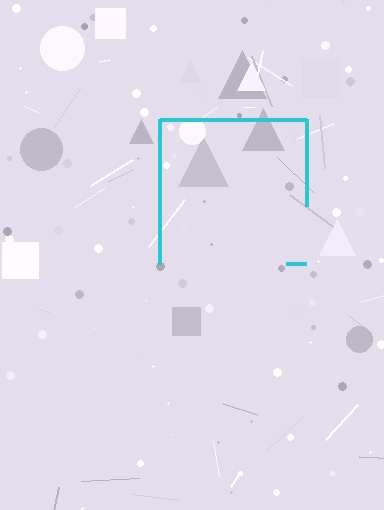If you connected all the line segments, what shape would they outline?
They would outline a square.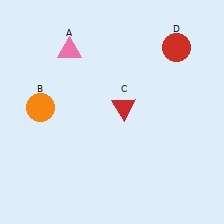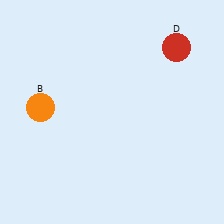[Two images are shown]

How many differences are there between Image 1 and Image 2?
There are 2 differences between the two images.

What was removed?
The red triangle (C), the pink triangle (A) were removed in Image 2.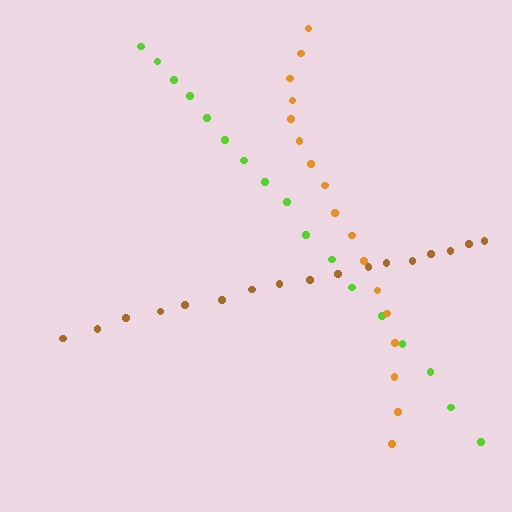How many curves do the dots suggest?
There are 3 distinct paths.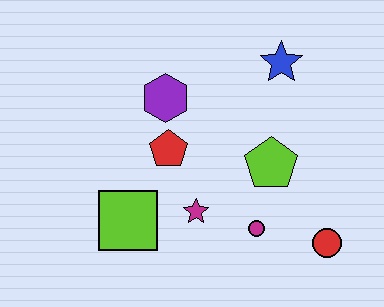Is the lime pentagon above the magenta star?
Yes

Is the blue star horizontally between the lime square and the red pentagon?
No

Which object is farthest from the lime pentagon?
The lime square is farthest from the lime pentagon.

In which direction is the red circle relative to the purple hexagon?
The red circle is to the right of the purple hexagon.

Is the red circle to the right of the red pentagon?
Yes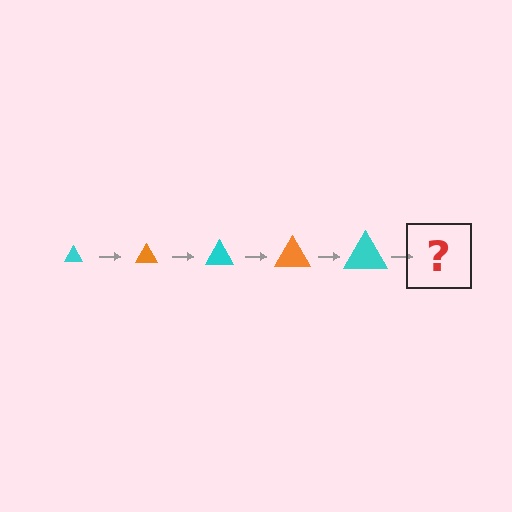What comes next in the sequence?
The next element should be an orange triangle, larger than the previous one.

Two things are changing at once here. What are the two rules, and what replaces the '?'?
The two rules are that the triangle grows larger each step and the color cycles through cyan and orange. The '?' should be an orange triangle, larger than the previous one.